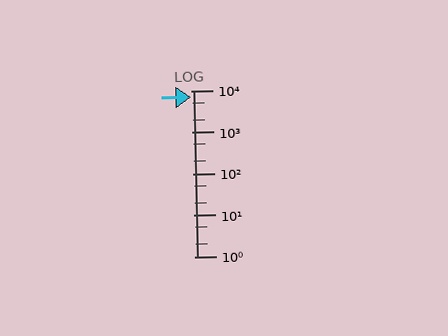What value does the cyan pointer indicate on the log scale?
The pointer indicates approximately 7000.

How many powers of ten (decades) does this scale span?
The scale spans 4 decades, from 1 to 10000.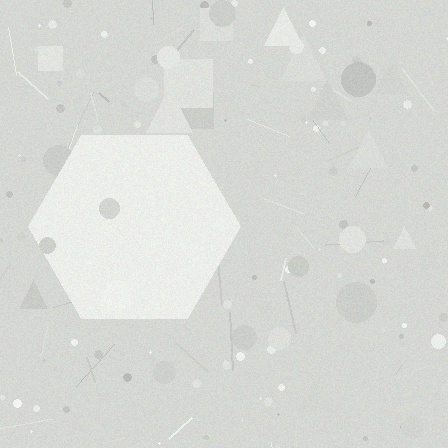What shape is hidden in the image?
A hexagon is hidden in the image.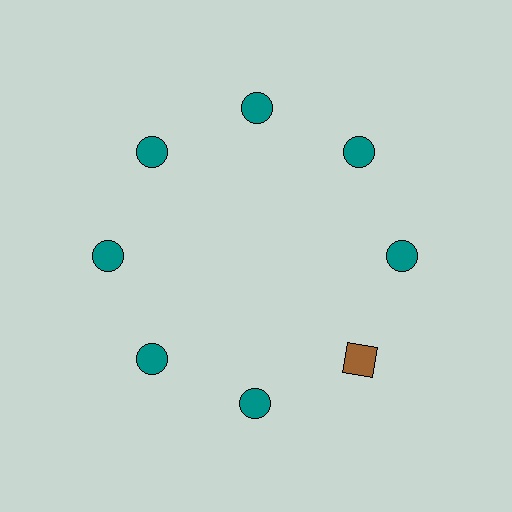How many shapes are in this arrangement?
There are 8 shapes arranged in a ring pattern.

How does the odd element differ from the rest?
It differs in both color (brown instead of teal) and shape (square instead of circle).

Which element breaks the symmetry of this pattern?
The brown square at roughly the 4 o'clock position breaks the symmetry. All other shapes are teal circles.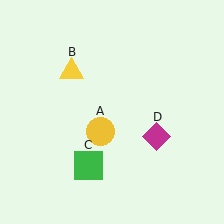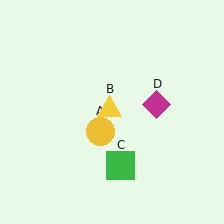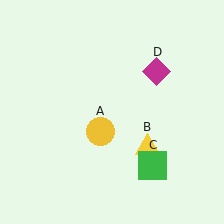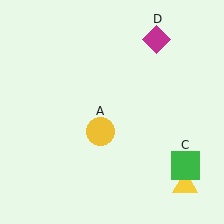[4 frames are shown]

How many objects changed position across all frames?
3 objects changed position: yellow triangle (object B), green square (object C), magenta diamond (object D).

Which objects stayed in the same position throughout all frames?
Yellow circle (object A) remained stationary.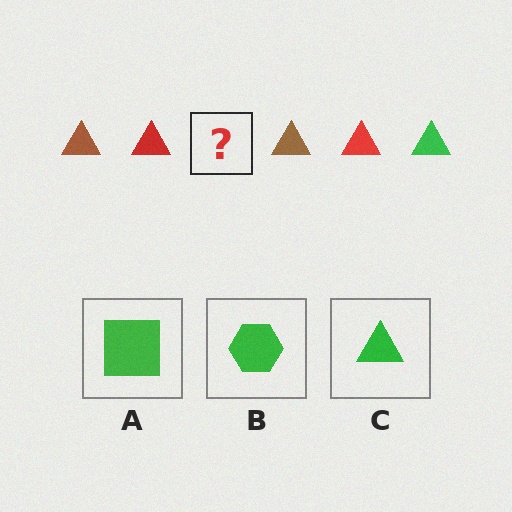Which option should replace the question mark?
Option C.